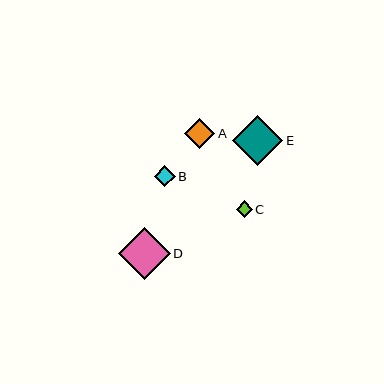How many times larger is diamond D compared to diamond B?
Diamond D is approximately 2.5 times the size of diamond B.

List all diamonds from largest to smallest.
From largest to smallest: D, E, A, B, C.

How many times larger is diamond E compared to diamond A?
Diamond E is approximately 1.7 times the size of diamond A.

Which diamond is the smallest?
Diamond C is the smallest with a size of approximately 16 pixels.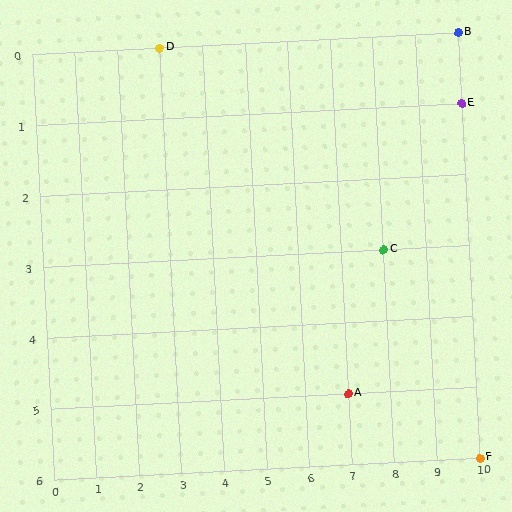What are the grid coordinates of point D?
Point D is at grid coordinates (3, 0).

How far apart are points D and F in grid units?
Points D and F are 7 columns and 6 rows apart (about 9.2 grid units diagonally).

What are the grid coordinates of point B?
Point B is at grid coordinates (10, 0).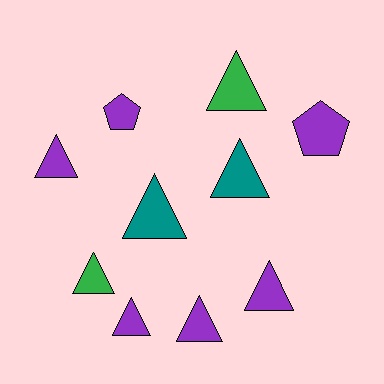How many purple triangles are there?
There are 4 purple triangles.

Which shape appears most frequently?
Triangle, with 8 objects.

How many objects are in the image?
There are 10 objects.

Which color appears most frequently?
Purple, with 6 objects.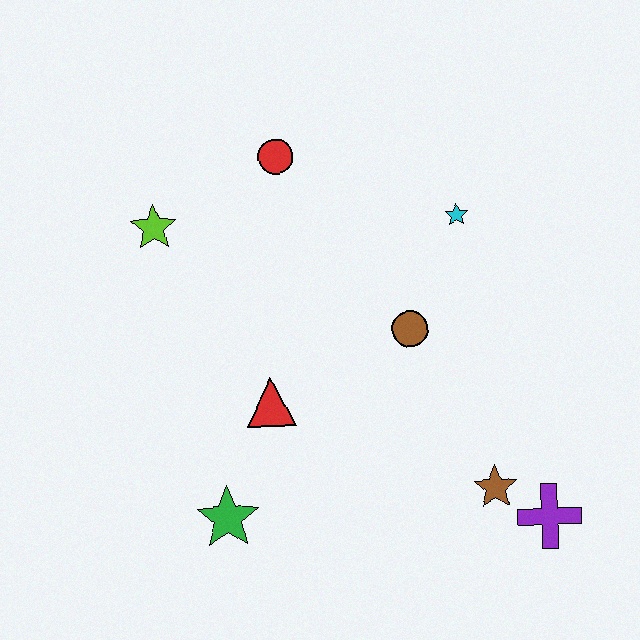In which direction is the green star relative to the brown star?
The green star is to the left of the brown star.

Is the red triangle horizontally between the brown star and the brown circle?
No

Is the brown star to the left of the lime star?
No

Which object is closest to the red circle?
The lime star is closest to the red circle.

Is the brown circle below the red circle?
Yes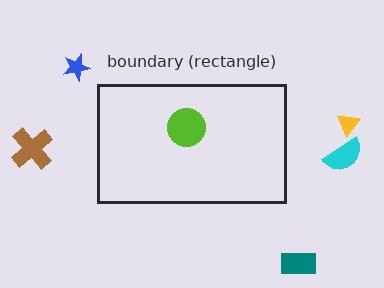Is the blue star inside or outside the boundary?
Outside.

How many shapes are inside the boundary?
1 inside, 5 outside.